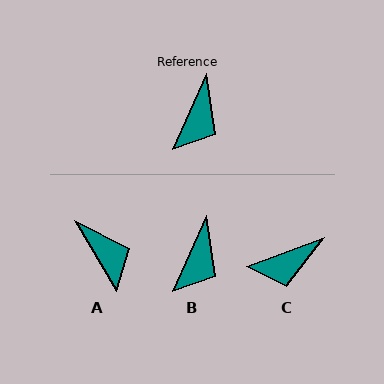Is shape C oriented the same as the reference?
No, it is off by about 46 degrees.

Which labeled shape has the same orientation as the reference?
B.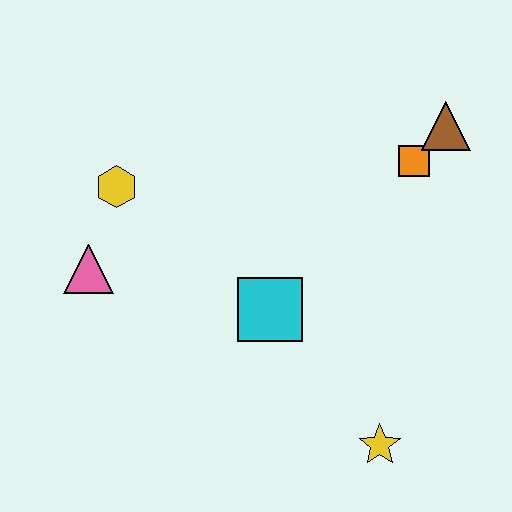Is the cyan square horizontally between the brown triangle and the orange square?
No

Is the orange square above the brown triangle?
No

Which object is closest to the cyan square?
The yellow star is closest to the cyan square.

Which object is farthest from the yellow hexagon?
The yellow star is farthest from the yellow hexagon.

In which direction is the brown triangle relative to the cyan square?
The brown triangle is above the cyan square.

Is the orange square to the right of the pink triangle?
Yes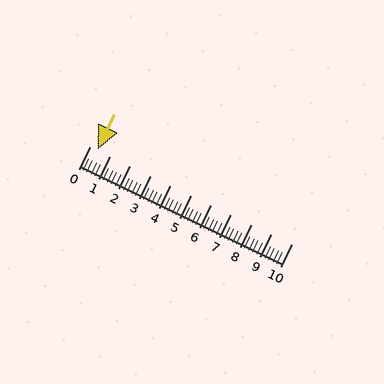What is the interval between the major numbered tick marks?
The major tick marks are spaced 1 units apart.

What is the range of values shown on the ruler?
The ruler shows values from 0 to 10.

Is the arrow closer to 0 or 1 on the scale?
The arrow is closer to 0.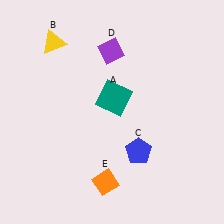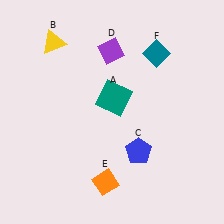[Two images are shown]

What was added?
A teal diamond (F) was added in Image 2.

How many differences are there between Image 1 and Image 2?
There is 1 difference between the two images.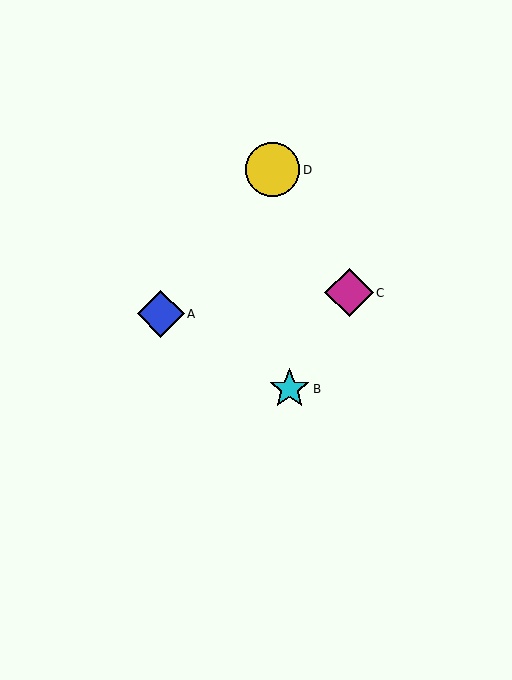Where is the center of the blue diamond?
The center of the blue diamond is at (161, 314).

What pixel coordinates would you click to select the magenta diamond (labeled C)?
Click at (349, 293) to select the magenta diamond C.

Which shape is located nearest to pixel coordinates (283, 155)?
The yellow circle (labeled D) at (273, 170) is nearest to that location.